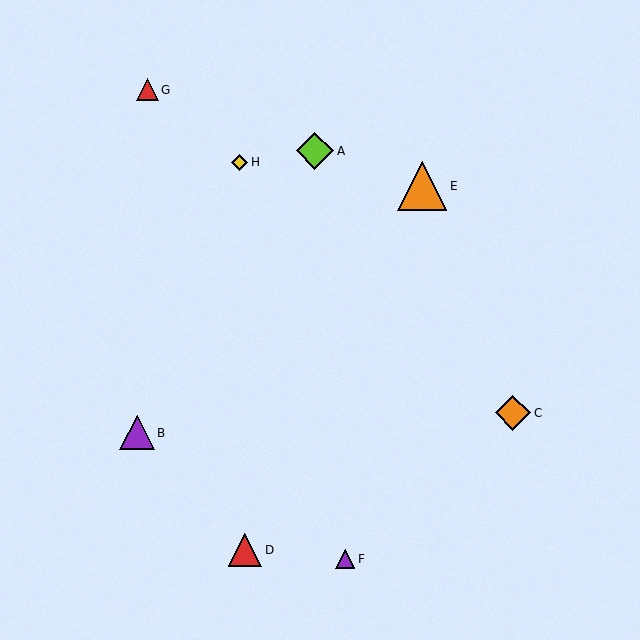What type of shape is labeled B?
Shape B is a purple triangle.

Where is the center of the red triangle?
The center of the red triangle is at (147, 90).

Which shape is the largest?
The orange triangle (labeled E) is the largest.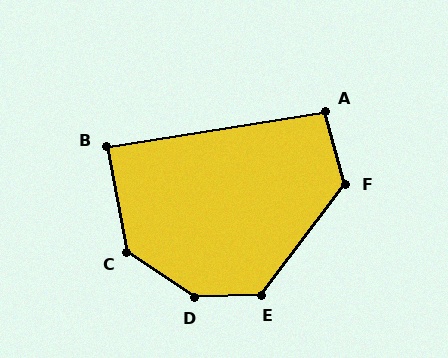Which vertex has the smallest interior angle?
B, at approximately 88 degrees.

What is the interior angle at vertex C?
Approximately 134 degrees (obtuse).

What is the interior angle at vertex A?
Approximately 96 degrees (obtuse).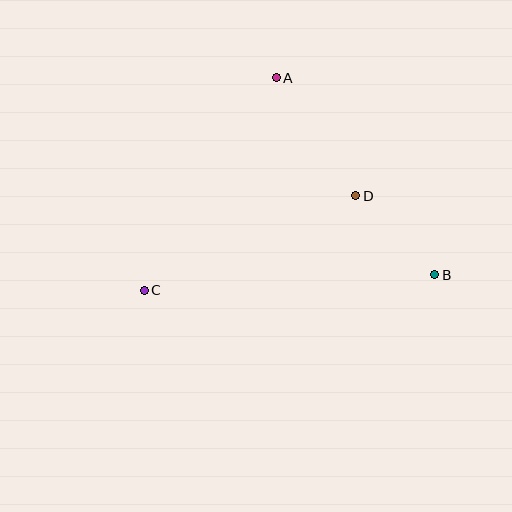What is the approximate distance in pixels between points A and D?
The distance between A and D is approximately 142 pixels.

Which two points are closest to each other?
Points B and D are closest to each other.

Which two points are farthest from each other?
Points B and C are farthest from each other.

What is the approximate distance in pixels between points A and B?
The distance between A and B is approximately 253 pixels.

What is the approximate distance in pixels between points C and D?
The distance between C and D is approximately 232 pixels.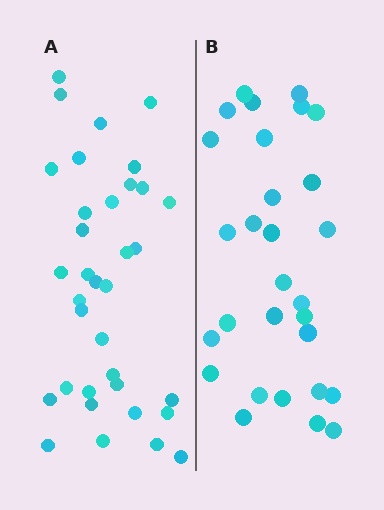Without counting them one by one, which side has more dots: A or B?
Region A (the left region) has more dots.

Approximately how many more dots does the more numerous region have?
Region A has about 6 more dots than region B.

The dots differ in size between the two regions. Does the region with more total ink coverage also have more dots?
No. Region B has more total ink coverage because its dots are larger, but region A actually contains more individual dots. Total area can be misleading — the number of items is what matters here.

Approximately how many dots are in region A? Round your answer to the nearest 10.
About 40 dots. (The exact count is 35, which rounds to 40.)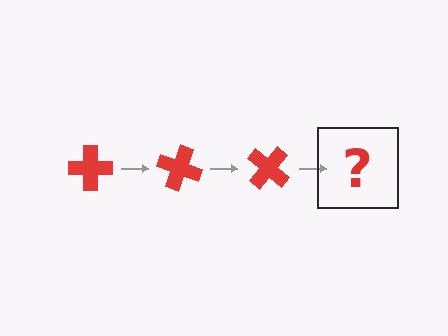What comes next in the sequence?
The next element should be a red cross rotated 60 degrees.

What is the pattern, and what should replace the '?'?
The pattern is that the cross rotates 20 degrees each step. The '?' should be a red cross rotated 60 degrees.